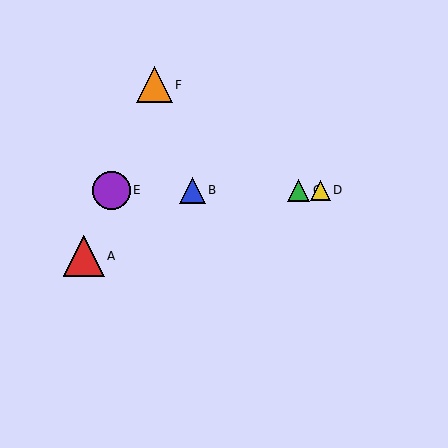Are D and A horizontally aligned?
No, D is at y≈190 and A is at y≈256.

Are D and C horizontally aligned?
Yes, both are at y≈190.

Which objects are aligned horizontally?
Objects B, C, D, E are aligned horizontally.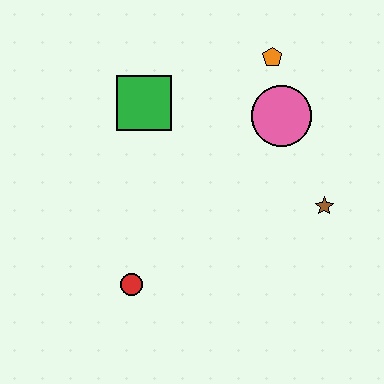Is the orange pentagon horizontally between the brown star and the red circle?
Yes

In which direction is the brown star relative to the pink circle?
The brown star is below the pink circle.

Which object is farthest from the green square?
The brown star is farthest from the green square.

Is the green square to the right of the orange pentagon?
No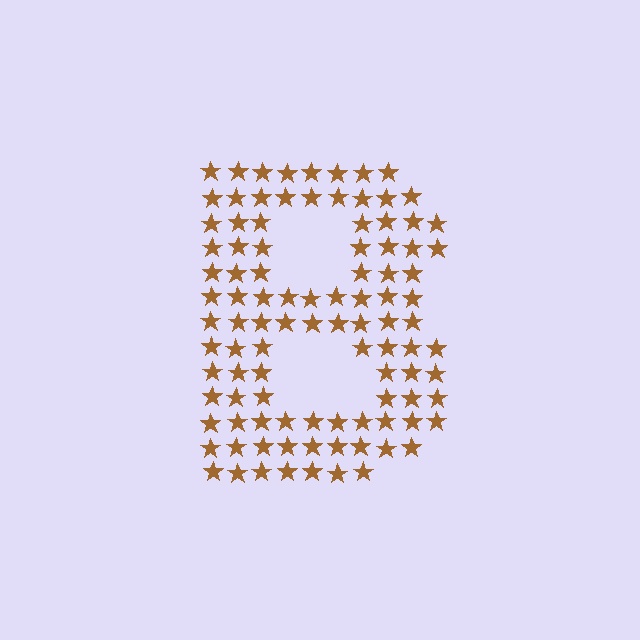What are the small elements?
The small elements are stars.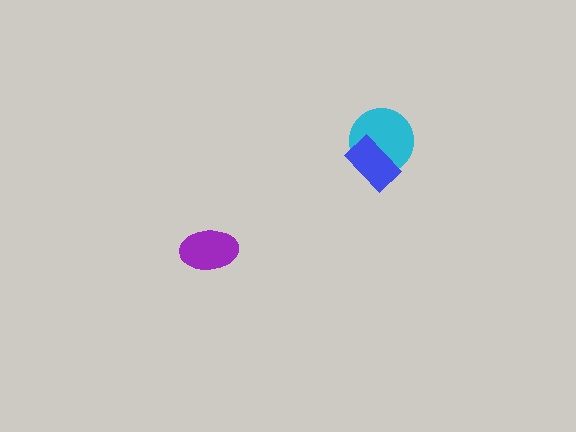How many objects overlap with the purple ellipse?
0 objects overlap with the purple ellipse.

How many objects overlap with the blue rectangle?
1 object overlaps with the blue rectangle.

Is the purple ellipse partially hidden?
No, no other shape covers it.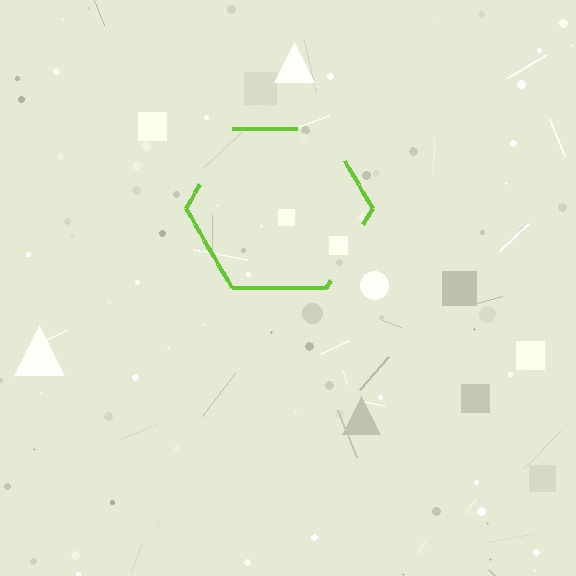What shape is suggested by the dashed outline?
The dashed outline suggests a hexagon.